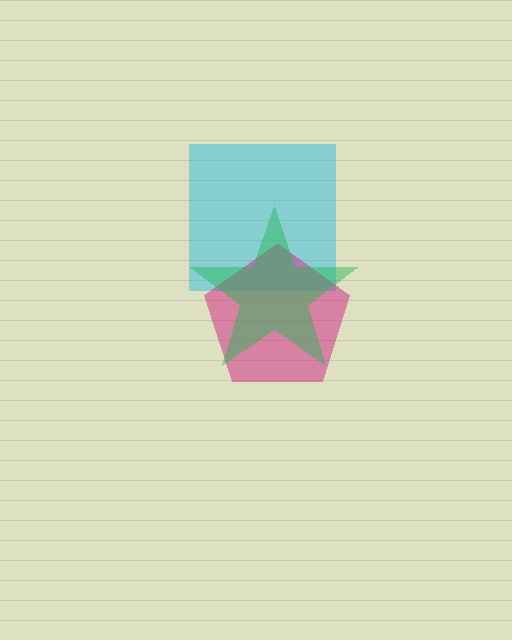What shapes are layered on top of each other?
The layered shapes are: a cyan square, a magenta pentagon, a green star.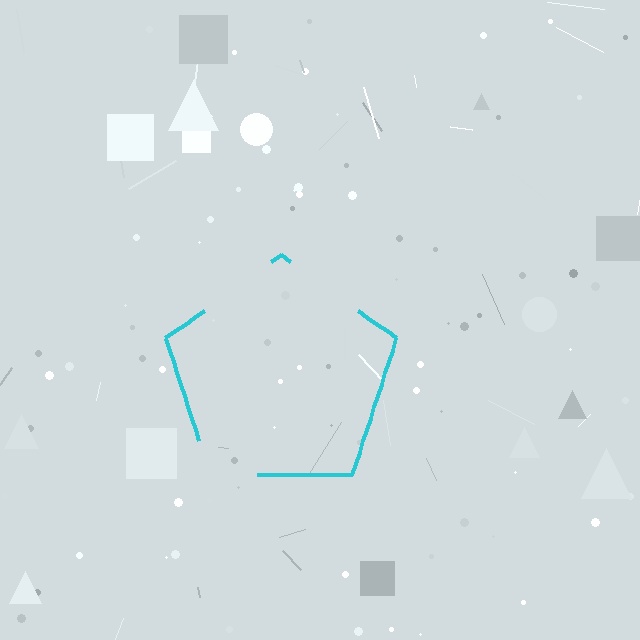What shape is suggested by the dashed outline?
The dashed outline suggests a pentagon.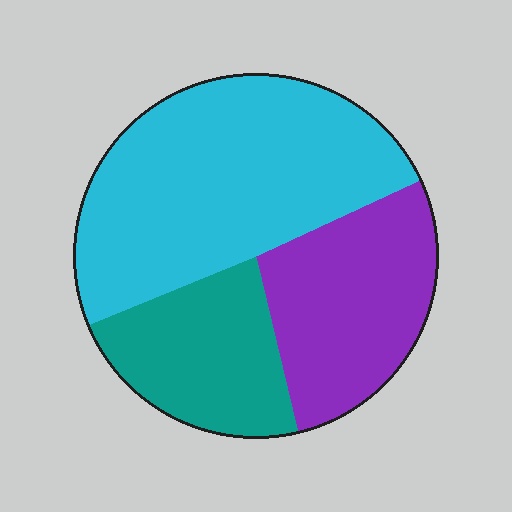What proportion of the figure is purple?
Purple covers roughly 30% of the figure.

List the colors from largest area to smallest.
From largest to smallest: cyan, purple, teal.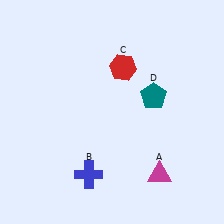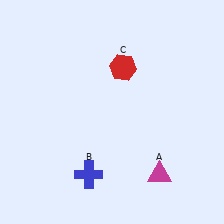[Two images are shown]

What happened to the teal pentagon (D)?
The teal pentagon (D) was removed in Image 2. It was in the top-right area of Image 1.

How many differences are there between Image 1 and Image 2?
There is 1 difference between the two images.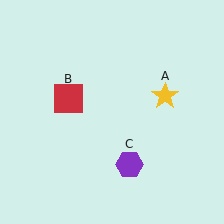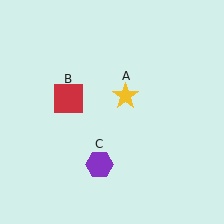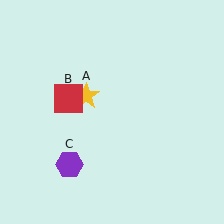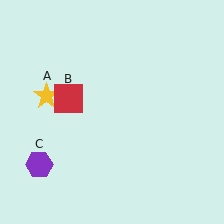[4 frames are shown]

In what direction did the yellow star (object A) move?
The yellow star (object A) moved left.